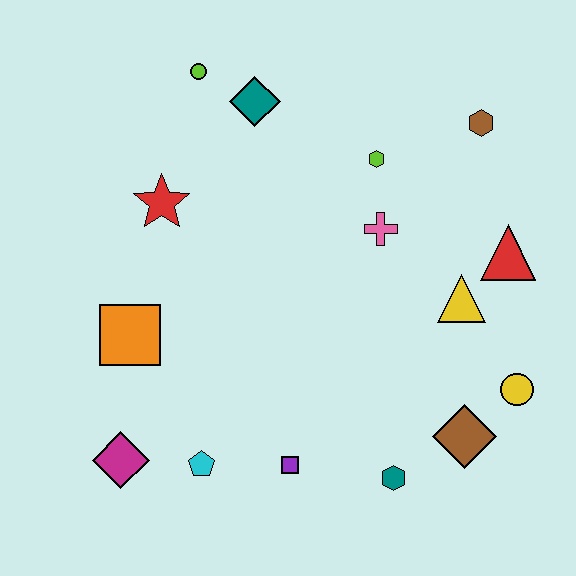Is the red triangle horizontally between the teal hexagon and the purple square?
No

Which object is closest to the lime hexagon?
The pink cross is closest to the lime hexagon.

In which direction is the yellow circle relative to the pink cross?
The yellow circle is below the pink cross.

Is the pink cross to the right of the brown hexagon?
No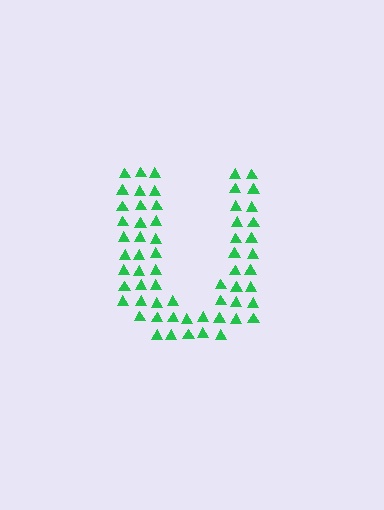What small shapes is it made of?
It is made of small triangles.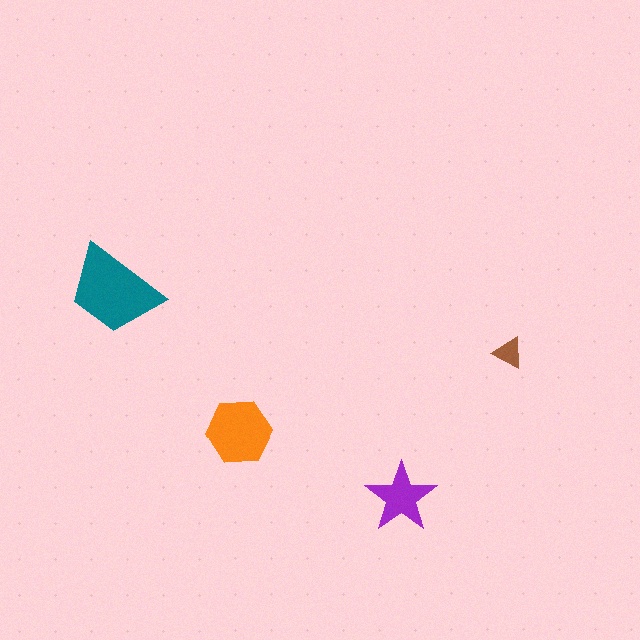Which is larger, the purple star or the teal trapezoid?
The teal trapezoid.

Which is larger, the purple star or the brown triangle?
The purple star.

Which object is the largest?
The teal trapezoid.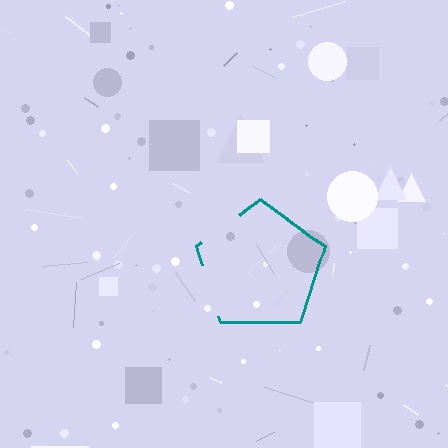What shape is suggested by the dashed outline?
The dashed outline suggests a pentagon.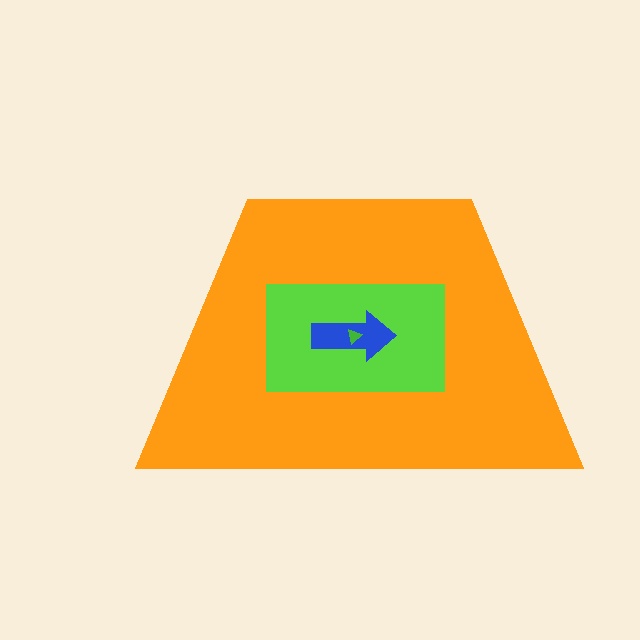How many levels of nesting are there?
4.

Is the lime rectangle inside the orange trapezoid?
Yes.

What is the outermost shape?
The orange trapezoid.